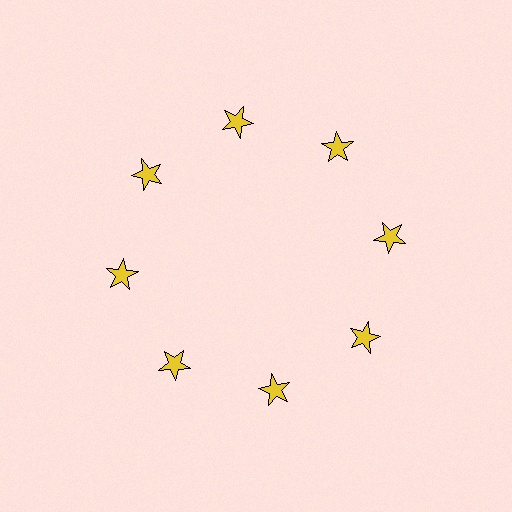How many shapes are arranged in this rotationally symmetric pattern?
There are 8 shapes, arranged in 8 groups of 1.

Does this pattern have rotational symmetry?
Yes, this pattern has 8-fold rotational symmetry. It looks the same after rotating 45 degrees around the center.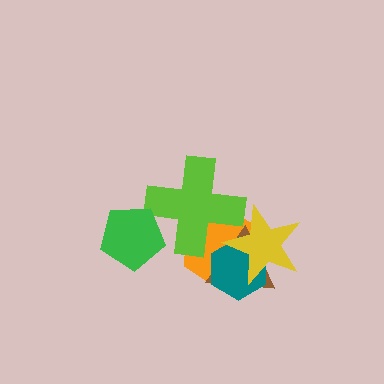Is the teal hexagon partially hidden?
Yes, it is partially covered by another shape.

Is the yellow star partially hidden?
No, no other shape covers it.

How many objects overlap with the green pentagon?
1 object overlaps with the green pentagon.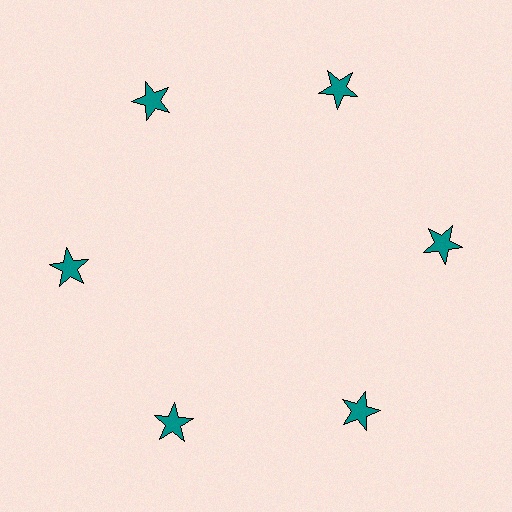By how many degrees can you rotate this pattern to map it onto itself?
The pattern maps onto itself every 60 degrees of rotation.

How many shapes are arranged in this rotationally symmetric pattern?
There are 6 shapes, arranged in 6 groups of 1.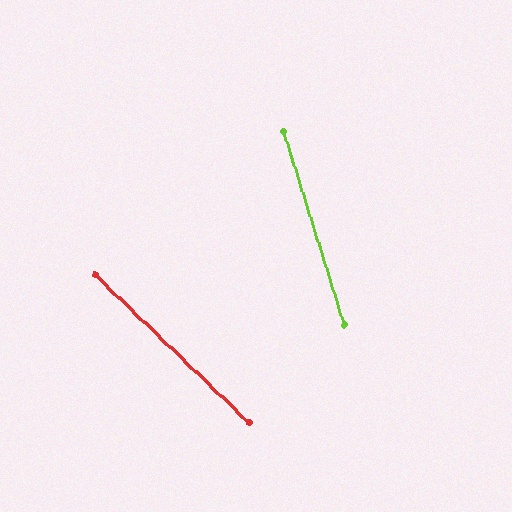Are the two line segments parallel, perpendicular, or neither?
Neither parallel nor perpendicular — they differ by about 29°.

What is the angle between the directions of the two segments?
Approximately 29 degrees.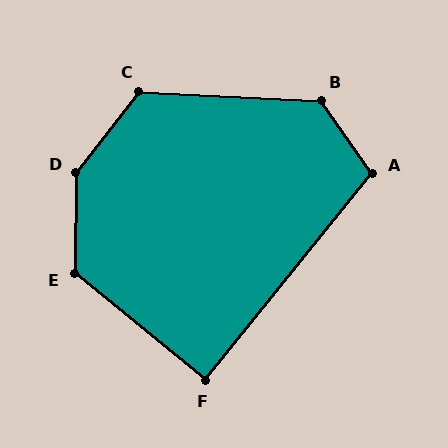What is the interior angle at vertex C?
Approximately 125 degrees (obtuse).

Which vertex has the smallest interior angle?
F, at approximately 90 degrees.